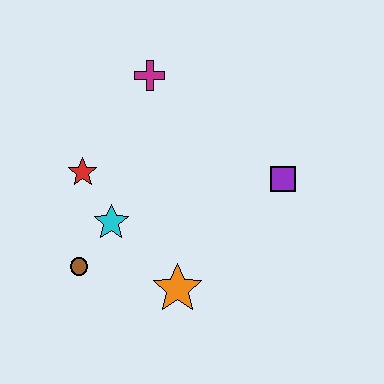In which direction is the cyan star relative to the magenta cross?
The cyan star is below the magenta cross.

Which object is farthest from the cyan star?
The purple square is farthest from the cyan star.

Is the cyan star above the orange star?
Yes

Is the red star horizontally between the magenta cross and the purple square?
No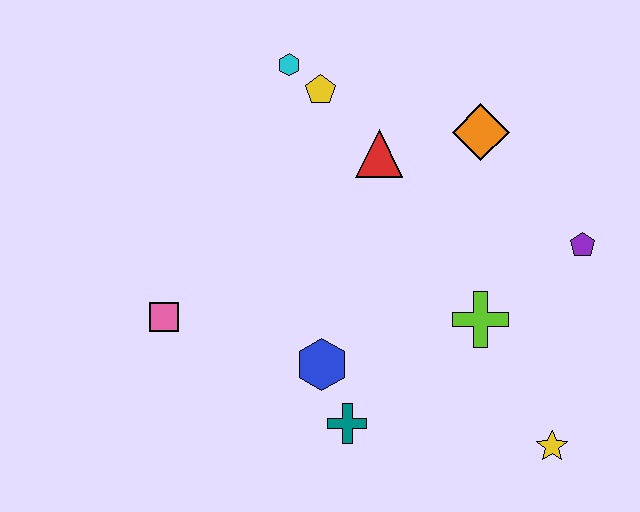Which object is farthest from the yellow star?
The cyan hexagon is farthest from the yellow star.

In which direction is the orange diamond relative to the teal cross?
The orange diamond is above the teal cross.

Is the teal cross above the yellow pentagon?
No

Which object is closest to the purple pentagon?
The lime cross is closest to the purple pentagon.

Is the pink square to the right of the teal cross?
No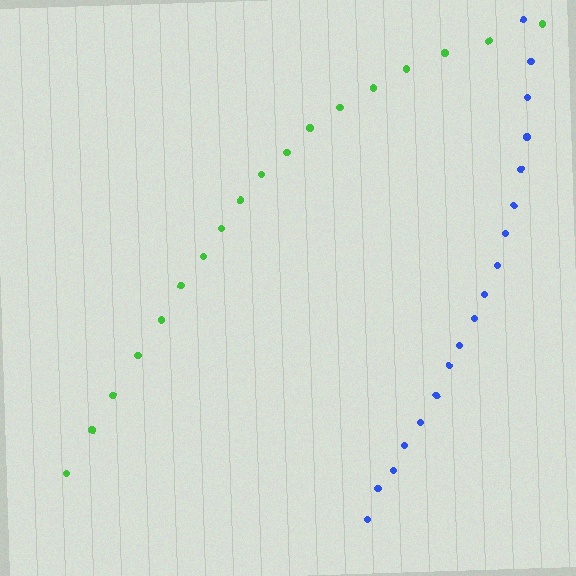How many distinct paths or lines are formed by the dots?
There are 2 distinct paths.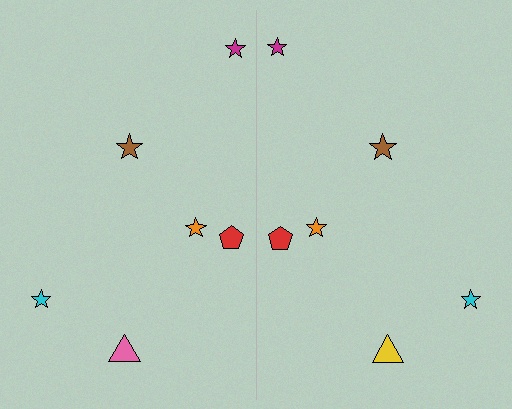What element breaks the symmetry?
The yellow triangle on the right side breaks the symmetry — its mirror counterpart is pink.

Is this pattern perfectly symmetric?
No, the pattern is not perfectly symmetric. The yellow triangle on the right side breaks the symmetry — its mirror counterpart is pink.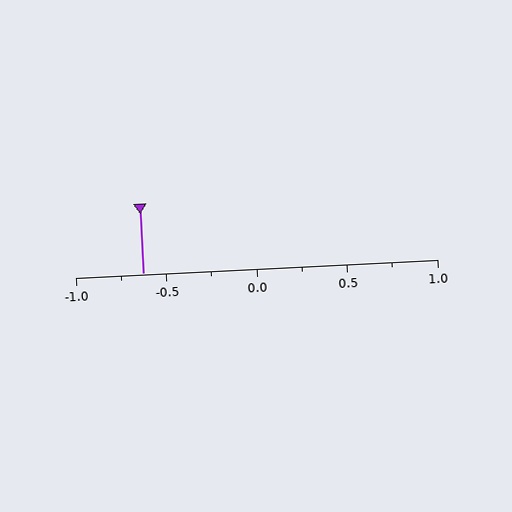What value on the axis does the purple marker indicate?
The marker indicates approximately -0.62.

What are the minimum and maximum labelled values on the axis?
The axis runs from -1.0 to 1.0.